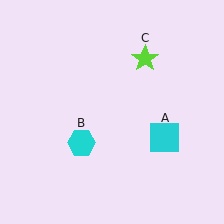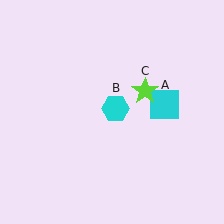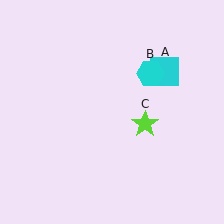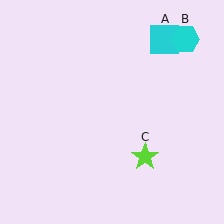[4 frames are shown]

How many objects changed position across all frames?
3 objects changed position: cyan square (object A), cyan hexagon (object B), lime star (object C).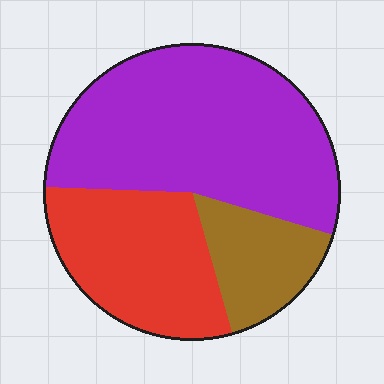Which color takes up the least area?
Brown, at roughly 15%.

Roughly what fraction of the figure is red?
Red covers about 30% of the figure.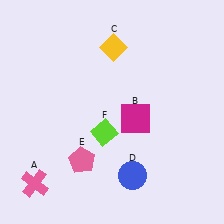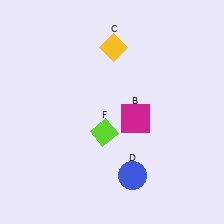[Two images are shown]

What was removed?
The pink cross (A), the pink pentagon (E) were removed in Image 2.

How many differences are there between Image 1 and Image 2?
There are 2 differences between the two images.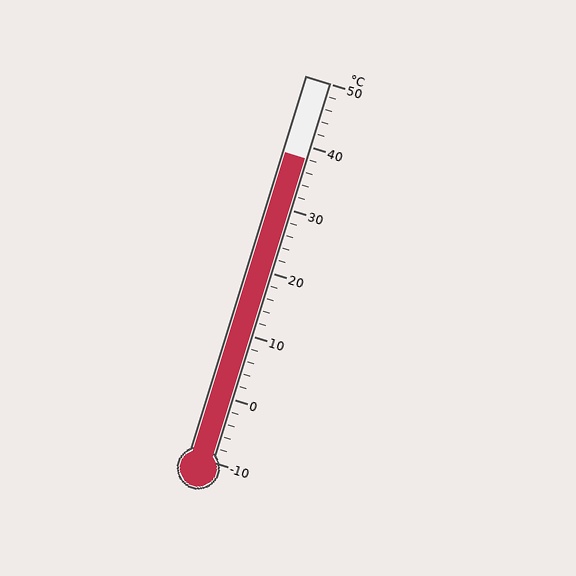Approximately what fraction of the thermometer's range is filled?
The thermometer is filled to approximately 80% of its range.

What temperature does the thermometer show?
The thermometer shows approximately 38°C.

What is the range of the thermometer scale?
The thermometer scale ranges from -10°C to 50°C.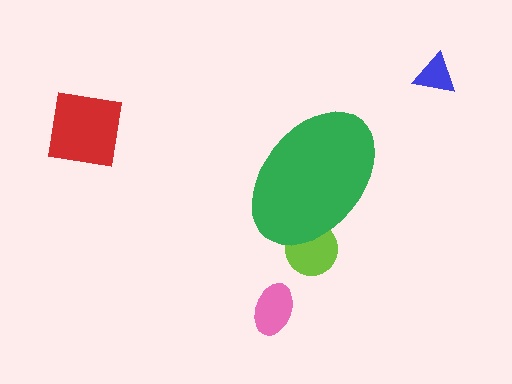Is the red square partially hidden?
No, the red square is fully visible.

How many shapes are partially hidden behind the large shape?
1 shape is partially hidden.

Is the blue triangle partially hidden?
No, the blue triangle is fully visible.